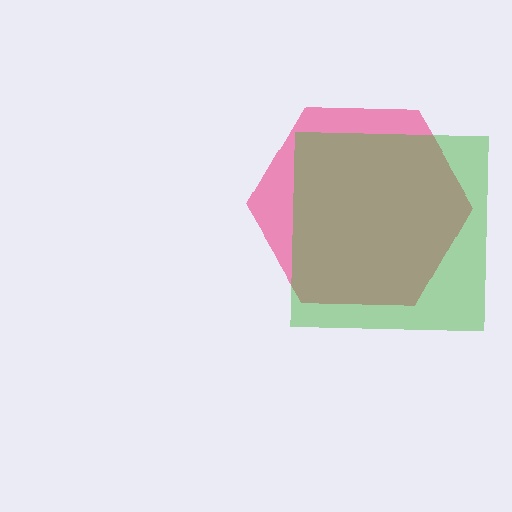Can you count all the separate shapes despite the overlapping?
Yes, there are 2 separate shapes.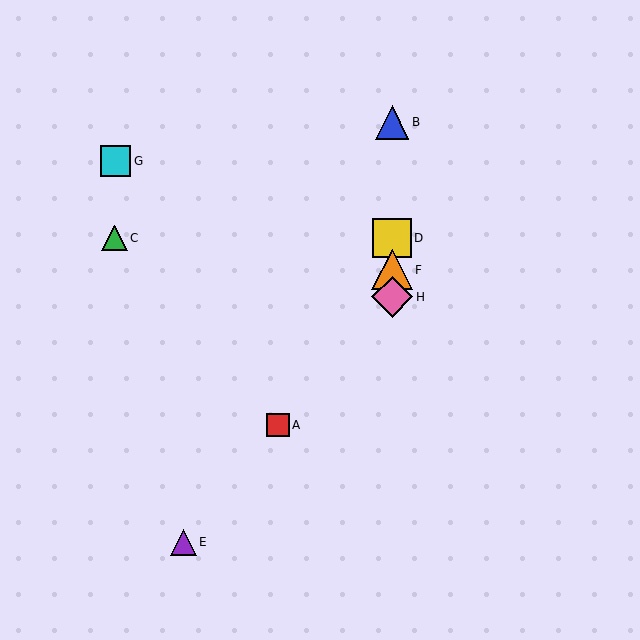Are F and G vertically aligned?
No, F is at x≈392 and G is at x≈115.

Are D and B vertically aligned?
Yes, both are at x≈392.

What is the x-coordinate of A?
Object A is at x≈278.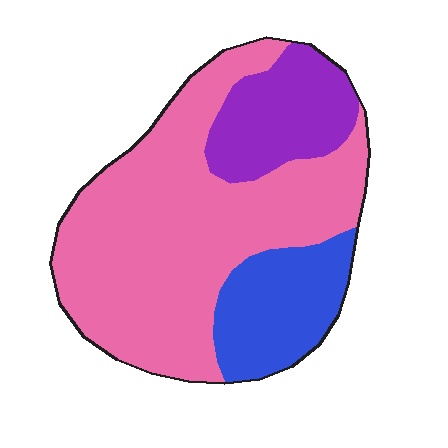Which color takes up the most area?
Pink, at roughly 65%.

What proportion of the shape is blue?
Blue takes up between a sixth and a third of the shape.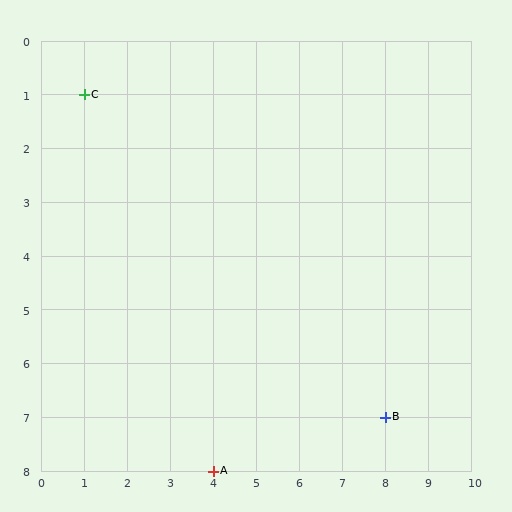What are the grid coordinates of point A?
Point A is at grid coordinates (4, 8).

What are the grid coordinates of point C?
Point C is at grid coordinates (1, 1).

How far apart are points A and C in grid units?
Points A and C are 3 columns and 7 rows apart (about 7.6 grid units diagonally).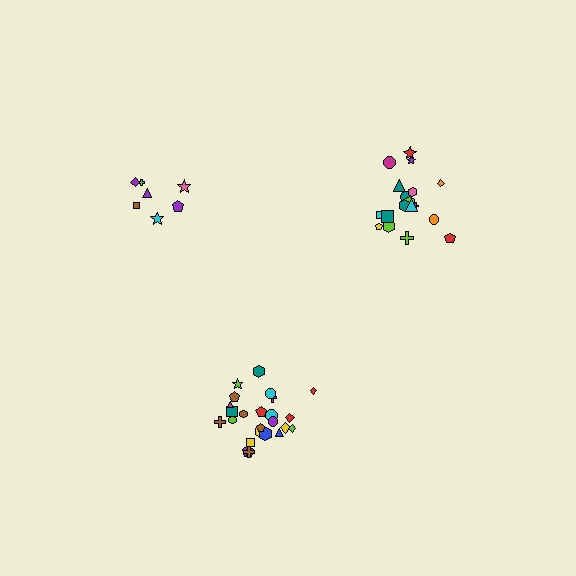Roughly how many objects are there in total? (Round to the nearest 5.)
Roughly 50 objects in total.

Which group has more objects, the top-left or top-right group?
The top-right group.